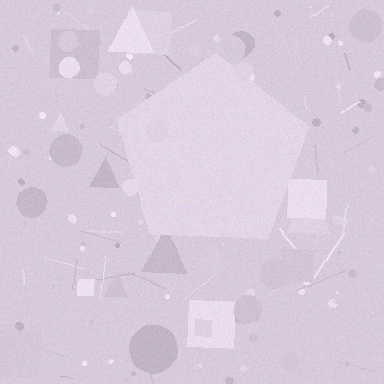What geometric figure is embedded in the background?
A pentagon is embedded in the background.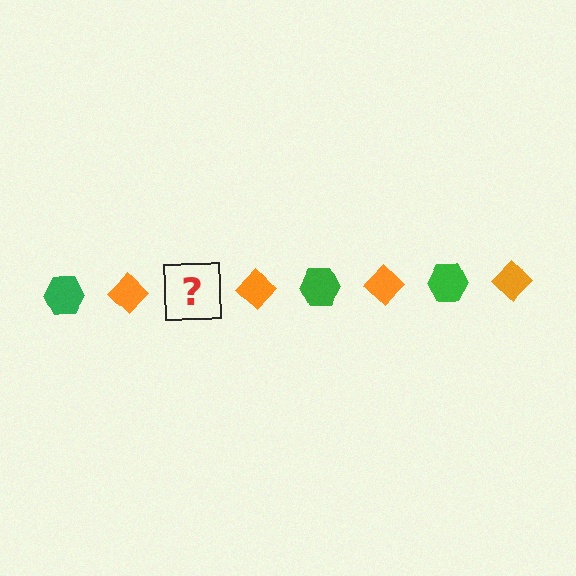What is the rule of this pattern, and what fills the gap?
The rule is that the pattern alternates between green hexagon and orange diamond. The gap should be filled with a green hexagon.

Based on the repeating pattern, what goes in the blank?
The blank should be a green hexagon.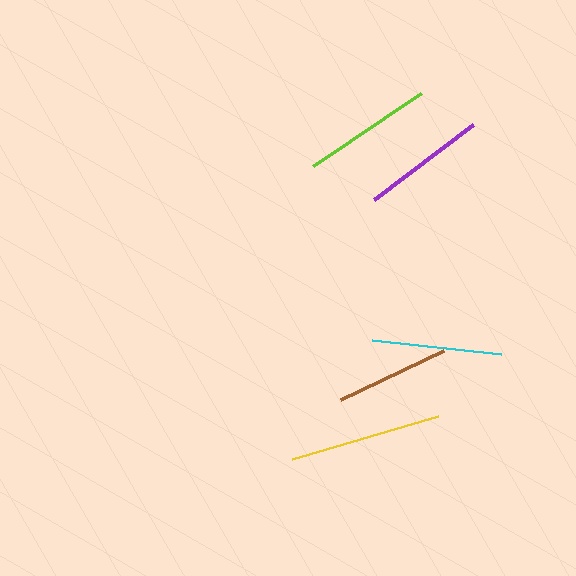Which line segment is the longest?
The yellow line is the longest at approximately 152 pixels.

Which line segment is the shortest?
The brown line is the shortest at approximately 114 pixels.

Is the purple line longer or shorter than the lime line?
The lime line is longer than the purple line.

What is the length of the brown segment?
The brown segment is approximately 114 pixels long.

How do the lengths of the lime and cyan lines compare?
The lime and cyan lines are approximately the same length.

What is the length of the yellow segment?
The yellow segment is approximately 152 pixels long.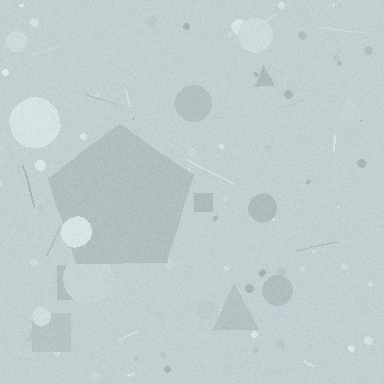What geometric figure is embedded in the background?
A pentagon is embedded in the background.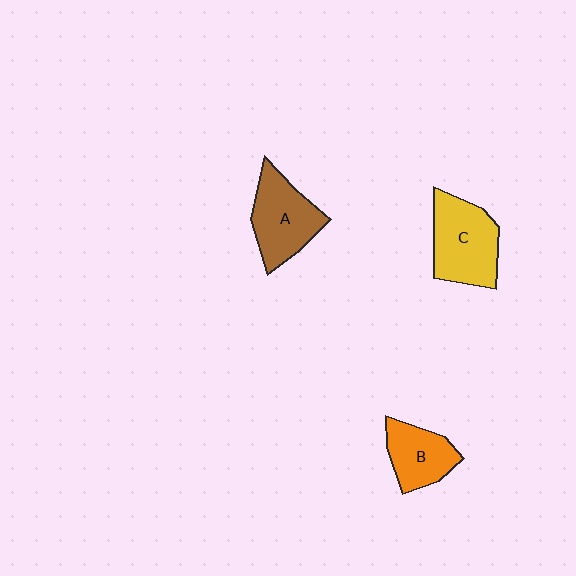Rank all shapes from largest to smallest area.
From largest to smallest: C (yellow), A (brown), B (orange).